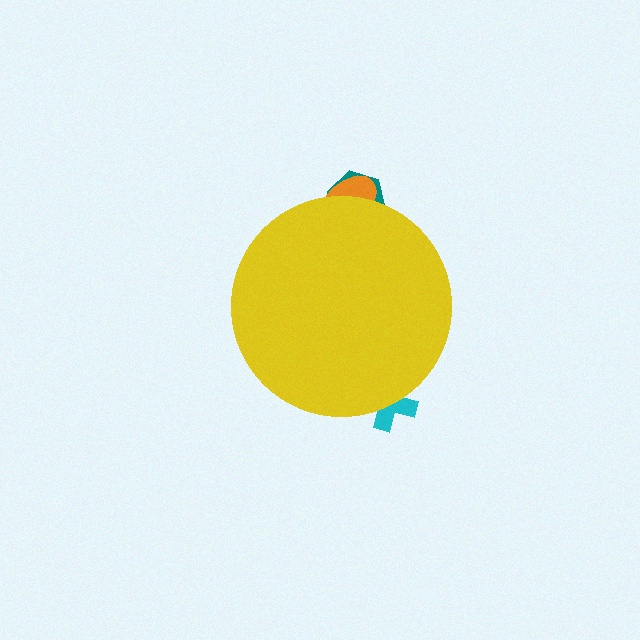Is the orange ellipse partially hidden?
Yes, the orange ellipse is partially hidden behind the yellow circle.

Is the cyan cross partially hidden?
Yes, the cyan cross is partially hidden behind the yellow circle.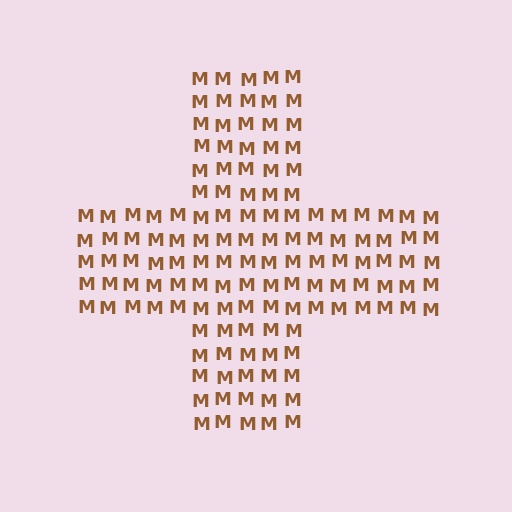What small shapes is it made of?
It is made of small letter M's.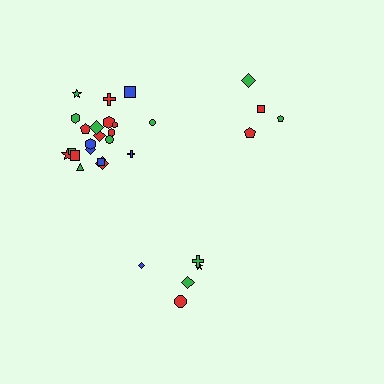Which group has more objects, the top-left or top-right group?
The top-left group.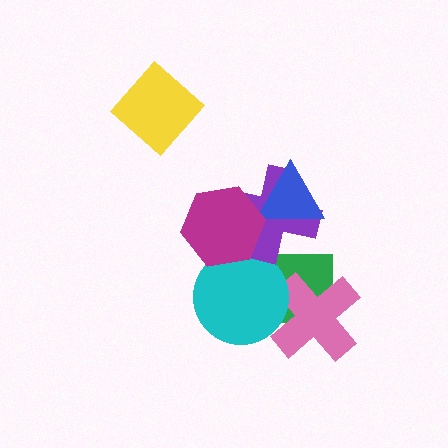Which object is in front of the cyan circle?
The magenta hexagon is in front of the cyan circle.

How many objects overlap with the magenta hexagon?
3 objects overlap with the magenta hexagon.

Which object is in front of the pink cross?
The cyan circle is in front of the pink cross.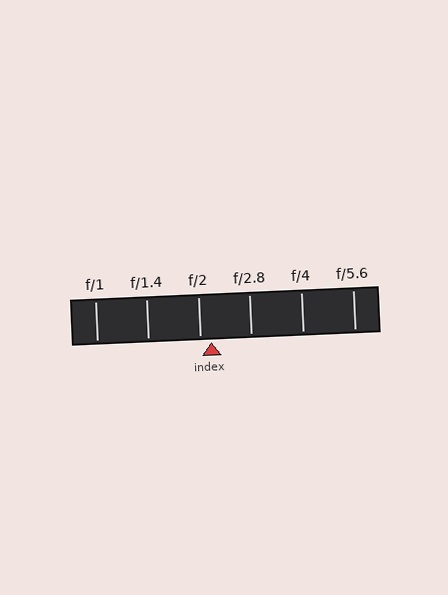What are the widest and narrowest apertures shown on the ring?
The widest aperture shown is f/1 and the narrowest is f/5.6.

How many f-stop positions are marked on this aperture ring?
There are 6 f-stop positions marked.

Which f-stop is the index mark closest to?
The index mark is closest to f/2.